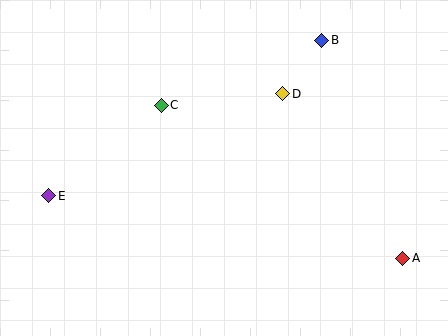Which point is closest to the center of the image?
Point C at (161, 105) is closest to the center.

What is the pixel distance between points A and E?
The distance between A and E is 360 pixels.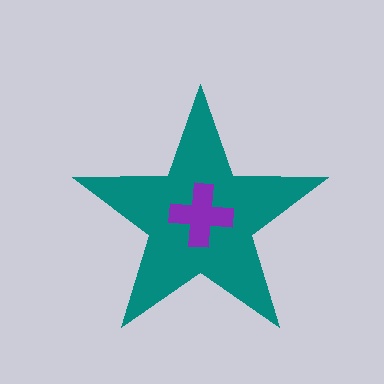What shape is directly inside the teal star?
The purple cross.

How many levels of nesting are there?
2.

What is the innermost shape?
The purple cross.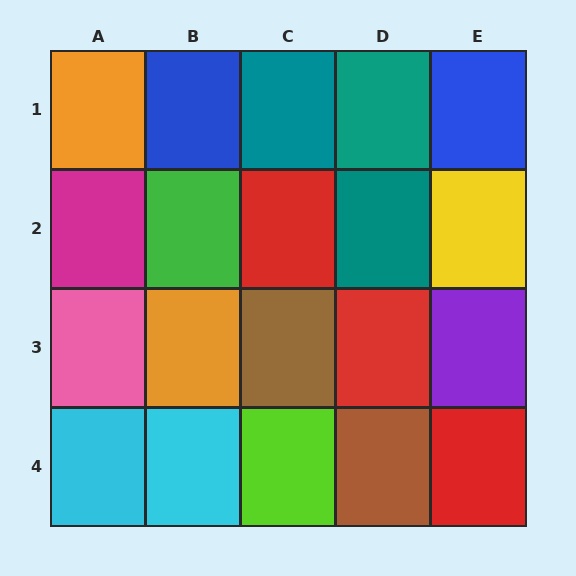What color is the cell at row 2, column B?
Green.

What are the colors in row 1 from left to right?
Orange, blue, teal, teal, blue.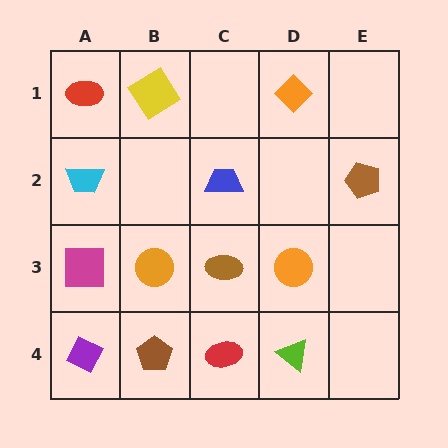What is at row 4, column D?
A lime triangle.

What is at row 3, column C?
A brown ellipse.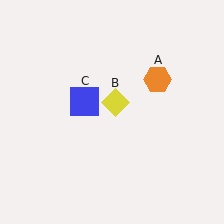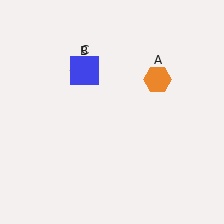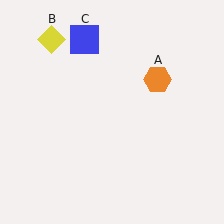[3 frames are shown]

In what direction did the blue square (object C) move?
The blue square (object C) moved up.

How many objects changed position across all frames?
2 objects changed position: yellow diamond (object B), blue square (object C).